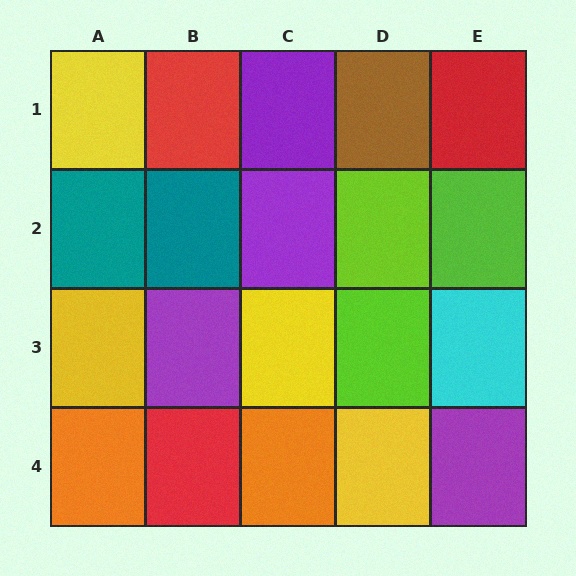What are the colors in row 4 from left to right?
Orange, red, orange, yellow, purple.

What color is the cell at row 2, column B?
Teal.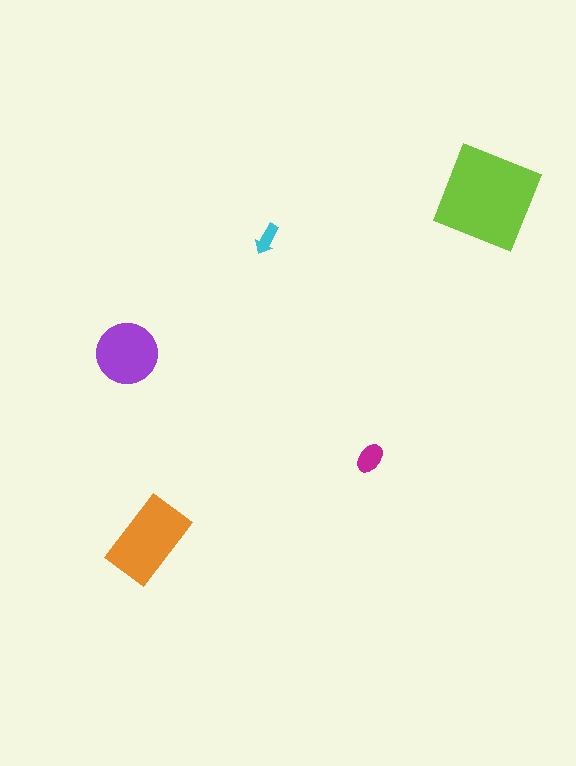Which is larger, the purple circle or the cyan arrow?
The purple circle.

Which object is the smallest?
The cyan arrow.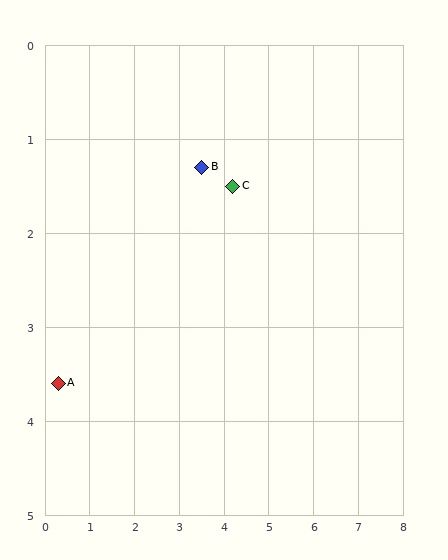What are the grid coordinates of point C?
Point C is at approximately (4.2, 1.5).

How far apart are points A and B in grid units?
Points A and B are about 3.9 grid units apart.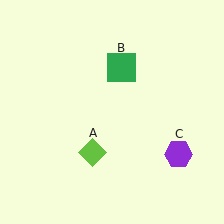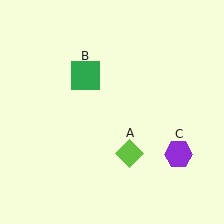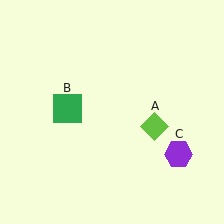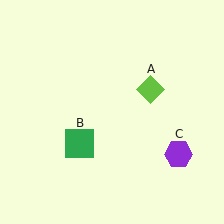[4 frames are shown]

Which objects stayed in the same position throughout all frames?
Purple hexagon (object C) remained stationary.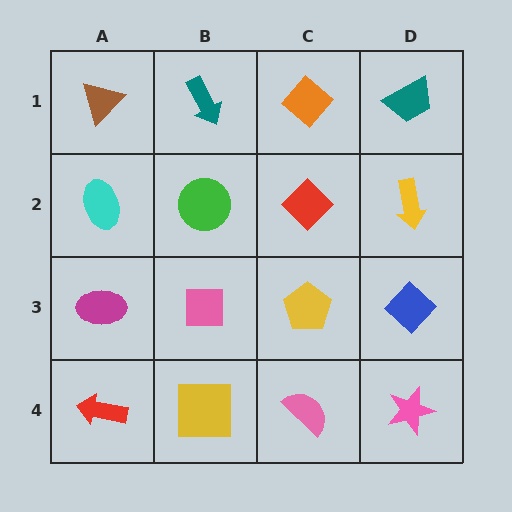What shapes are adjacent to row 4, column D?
A blue diamond (row 3, column D), a pink semicircle (row 4, column C).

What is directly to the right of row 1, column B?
An orange diamond.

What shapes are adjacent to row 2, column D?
A teal trapezoid (row 1, column D), a blue diamond (row 3, column D), a red diamond (row 2, column C).